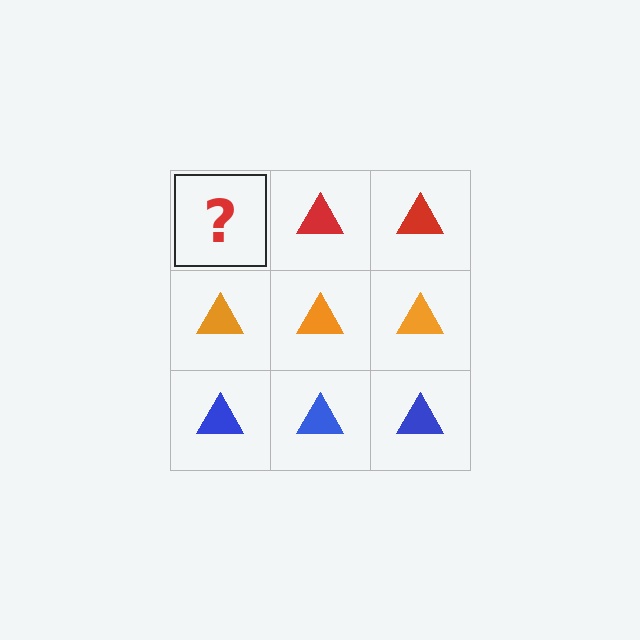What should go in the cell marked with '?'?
The missing cell should contain a red triangle.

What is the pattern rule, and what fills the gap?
The rule is that each row has a consistent color. The gap should be filled with a red triangle.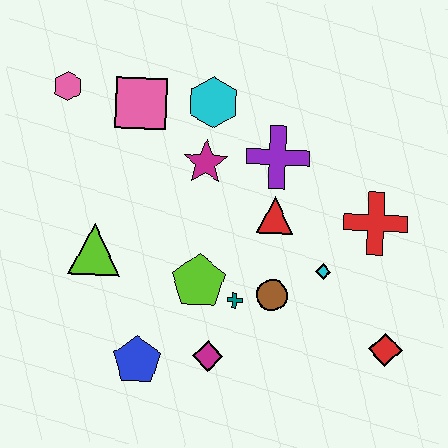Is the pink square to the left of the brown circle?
Yes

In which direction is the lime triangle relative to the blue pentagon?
The lime triangle is above the blue pentagon.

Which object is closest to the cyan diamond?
The brown circle is closest to the cyan diamond.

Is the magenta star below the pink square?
Yes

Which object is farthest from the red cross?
The pink hexagon is farthest from the red cross.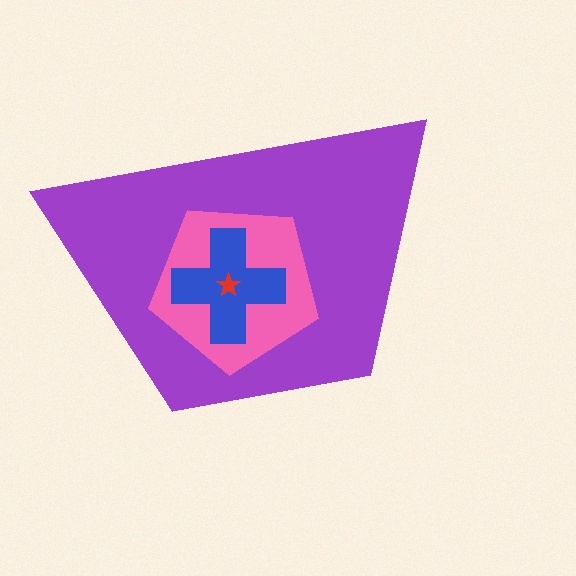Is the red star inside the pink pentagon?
Yes.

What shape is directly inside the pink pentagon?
The blue cross.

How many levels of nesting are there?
4.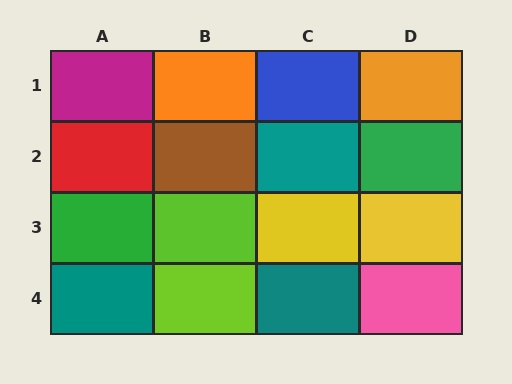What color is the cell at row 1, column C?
Blue.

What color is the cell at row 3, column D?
Yellow.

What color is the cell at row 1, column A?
Magenta.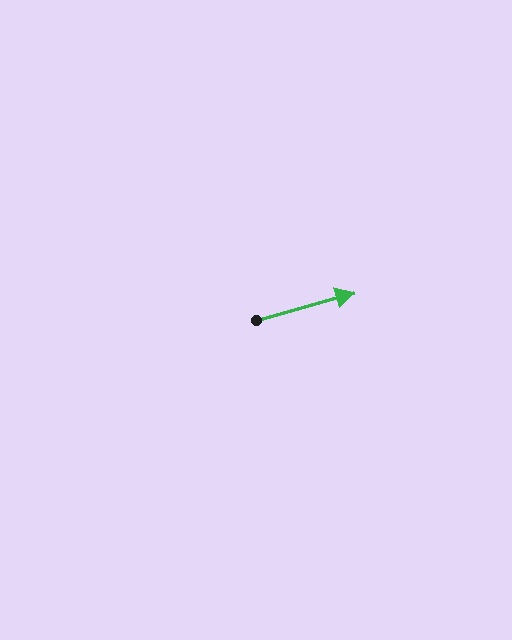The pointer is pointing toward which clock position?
Roughly 2 o'clock.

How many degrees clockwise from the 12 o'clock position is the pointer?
Approximately 75 degrees.